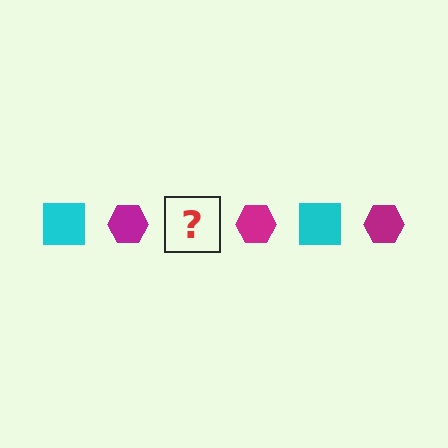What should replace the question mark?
The question mark should be replaced with a cyan square.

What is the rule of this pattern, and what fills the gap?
The rule is that the pattern alternates between cyan square and magenta hexagon. The gap should be filled with a cyan square.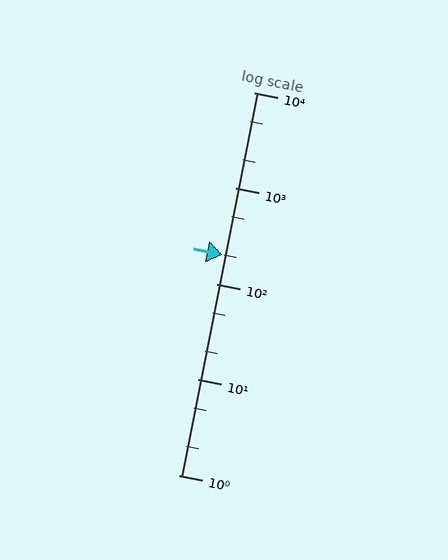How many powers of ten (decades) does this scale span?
The scale spans 4 decades, from 1 to 10000.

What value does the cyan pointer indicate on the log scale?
The pointer indicates approximately 200.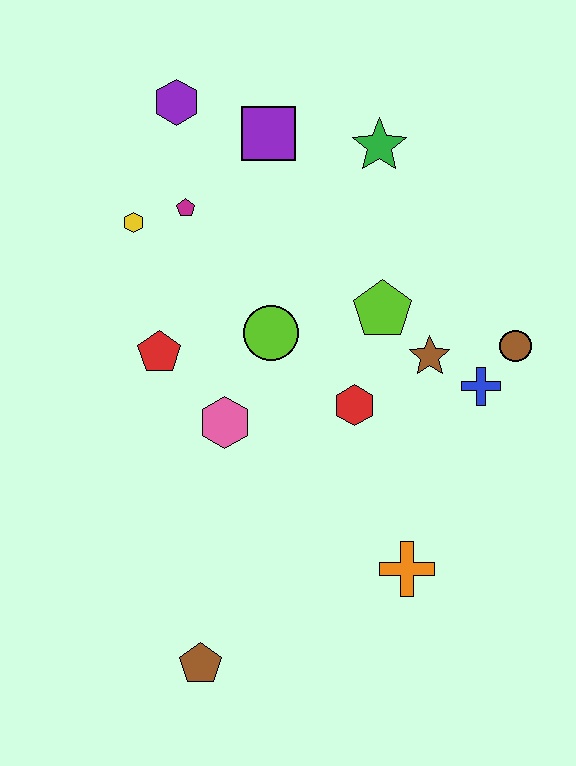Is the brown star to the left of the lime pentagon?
No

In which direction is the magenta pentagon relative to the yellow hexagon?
The magenta pentagon is to the right of the yellow hexagon.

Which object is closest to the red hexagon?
The brown star is closest to the red hexagon.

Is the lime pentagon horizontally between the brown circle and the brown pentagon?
Yes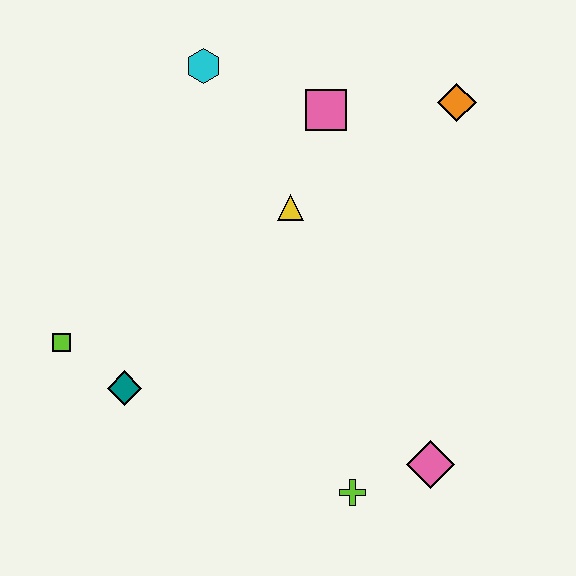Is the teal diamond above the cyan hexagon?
No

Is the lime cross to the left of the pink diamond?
Yes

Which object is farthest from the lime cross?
The cyan hexagon is farthest from the lime cross.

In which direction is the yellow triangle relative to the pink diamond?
The yellow triangle is above the pink diamond.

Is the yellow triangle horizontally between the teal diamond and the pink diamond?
Yes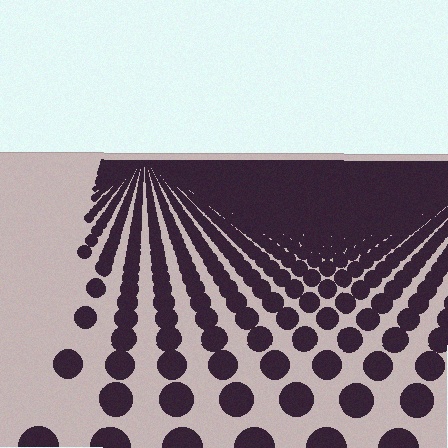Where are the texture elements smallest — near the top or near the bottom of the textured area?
Near the top.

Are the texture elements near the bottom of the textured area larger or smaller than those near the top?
Larger. Near the bottom, elements are closer to the viewer and appear at a bigger on-screen size.